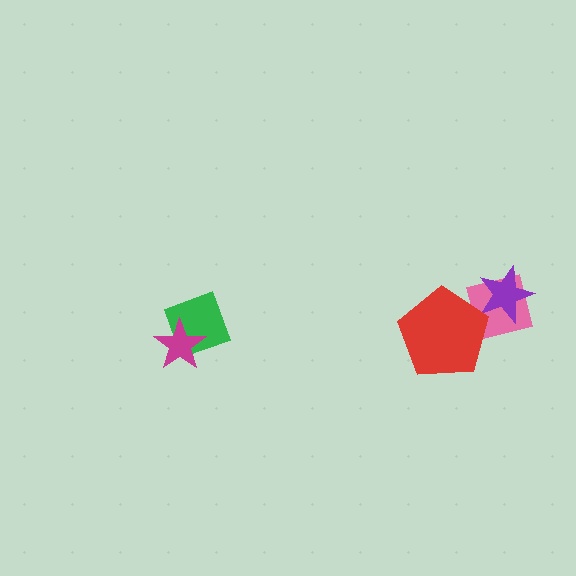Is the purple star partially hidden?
No, no other shape covers it.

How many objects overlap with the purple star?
1 object overlaps with the purple star.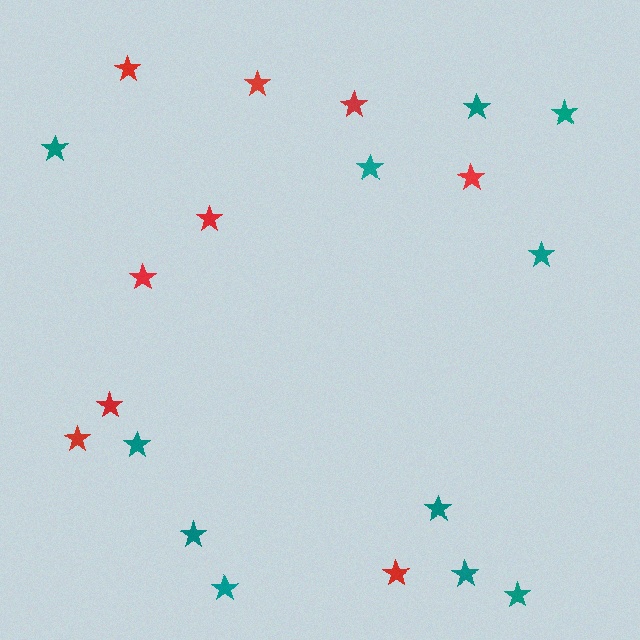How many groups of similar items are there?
There are 2 groups: one group of teal stars (11) and one group of red stars (9).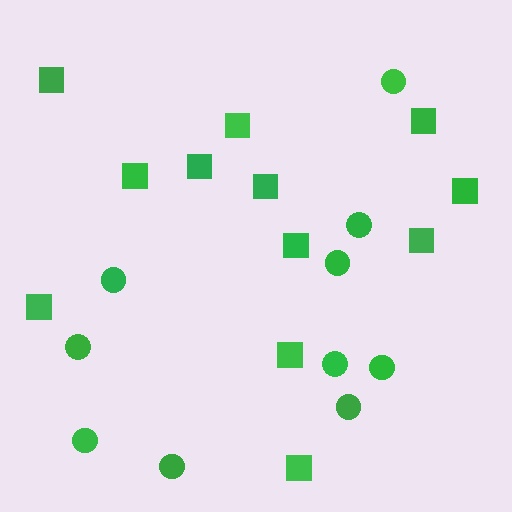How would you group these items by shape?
There are 2 groups: one group of circles (10) and one group of squares (12).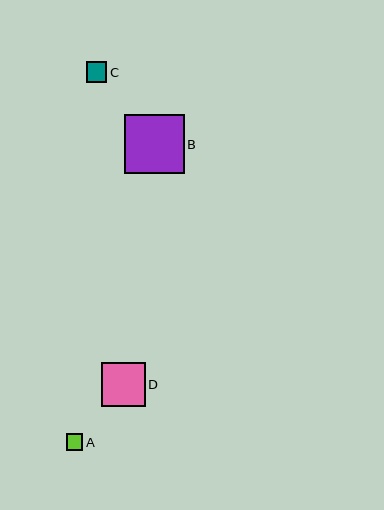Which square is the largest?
Square B is the largest with a size of approximately 60 pixels.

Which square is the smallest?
Square A is the smallest with a size of approximately 17 pixels.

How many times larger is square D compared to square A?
Square D is approximately 2.6 times the size of square A.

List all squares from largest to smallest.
From largest to smallest: B, D, C, A.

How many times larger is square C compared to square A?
Square C is approximately 1.2 times the size of square A.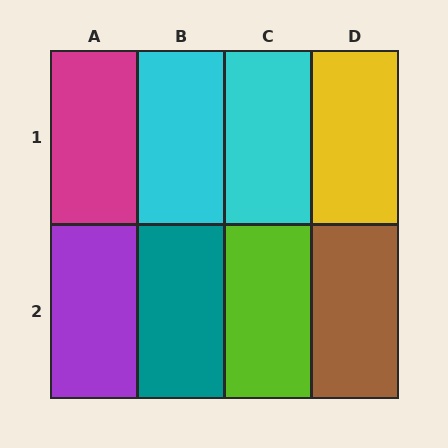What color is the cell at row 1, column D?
Yellow.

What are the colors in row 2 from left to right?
Purple, teal, lime, brown.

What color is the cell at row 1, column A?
Magenta.